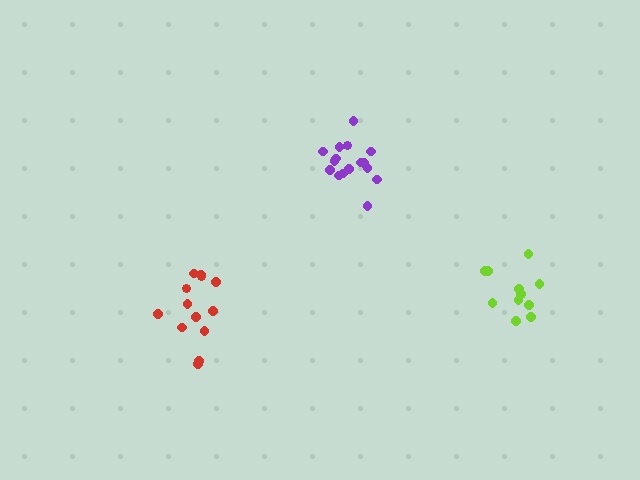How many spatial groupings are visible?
There are 3 spatial groupings.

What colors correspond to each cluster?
The clusters are colored: purple, red, lime.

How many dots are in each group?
Group 1: 16 dots, Group 2: 13 dots, Group 3: 12 dots (41 total).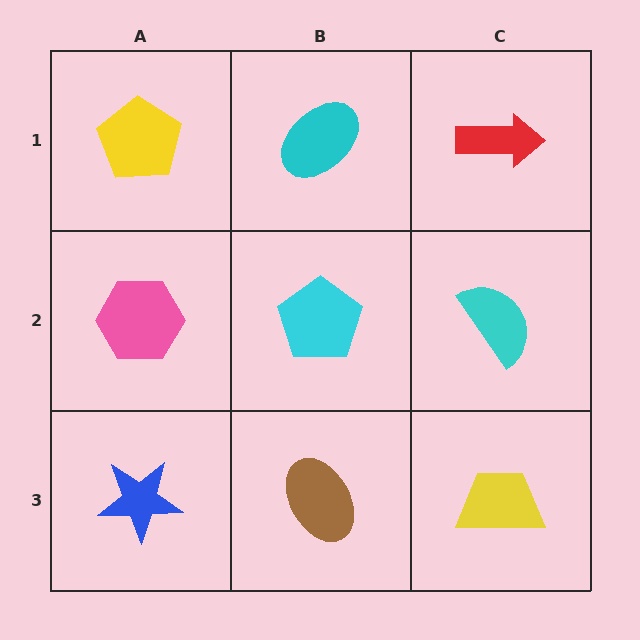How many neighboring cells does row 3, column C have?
2.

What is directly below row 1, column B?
A cyan pentagon.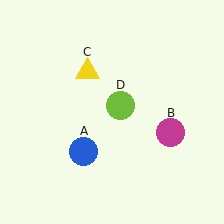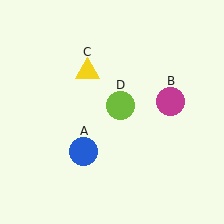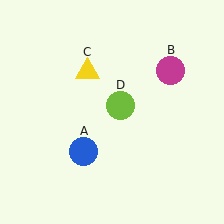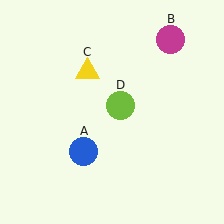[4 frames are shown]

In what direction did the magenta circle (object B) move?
The magenta circle (object B) moved up.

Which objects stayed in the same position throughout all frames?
Blue circle (object A) and yellow triangle (object C) and lime circle (object D) remained stationary.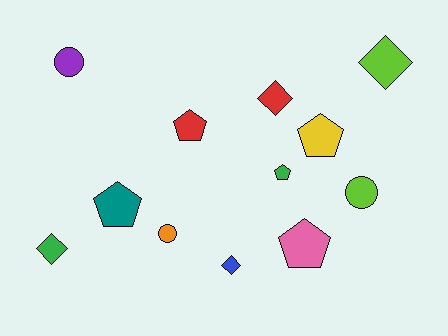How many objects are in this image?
There are 12 objects.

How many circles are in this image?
There are 3 circles.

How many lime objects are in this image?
There are 2 lime objects.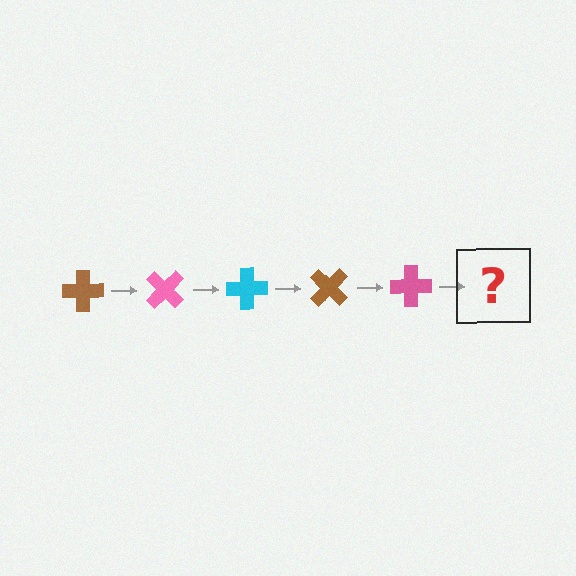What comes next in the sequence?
The next element should be a cyan cross, rotated 225 degrees from the start.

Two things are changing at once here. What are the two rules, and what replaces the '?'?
The two rules are that it rotates 45 degrees each step and the color cycles through brown, pink, and cyan. The '?' should be a cyan cross, rotated 225 degrees from the start.